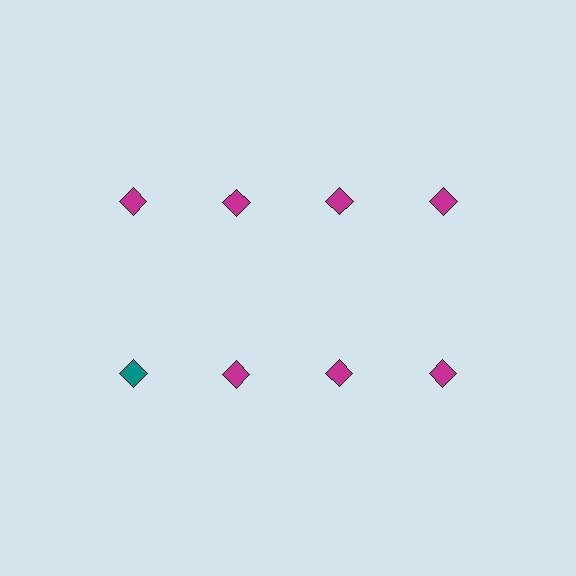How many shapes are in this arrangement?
There are 8 shapes arranged in a grid pattern.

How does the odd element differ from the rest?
It has a different color: teal instead of magenta.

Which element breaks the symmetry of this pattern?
The teal diamond in the second row, leftmost column breaks the symmetry. All other shapes are magenta diamonds.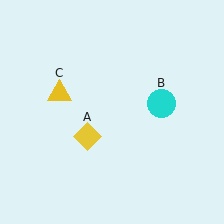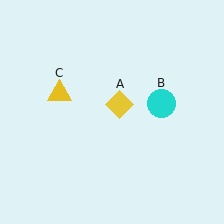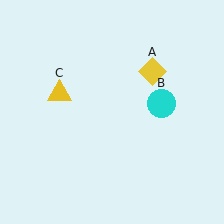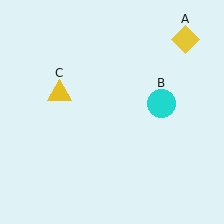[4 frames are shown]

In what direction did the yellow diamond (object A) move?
The yellow diamond (object A) moved up and to the right.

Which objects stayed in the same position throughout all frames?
Cyan circle (object B) and yellow triangle (object C) remained stationary.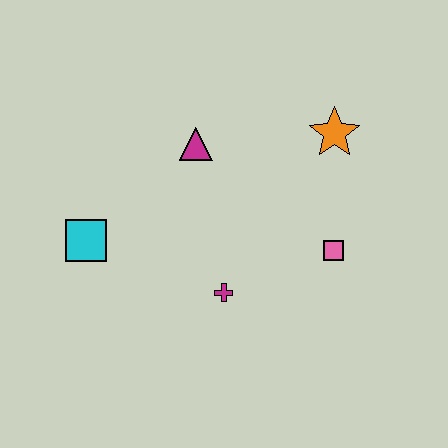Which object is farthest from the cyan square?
The orange star is farthest from the cyan square.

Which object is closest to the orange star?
The pink square is closest to the orange star.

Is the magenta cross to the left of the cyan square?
No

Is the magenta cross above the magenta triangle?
No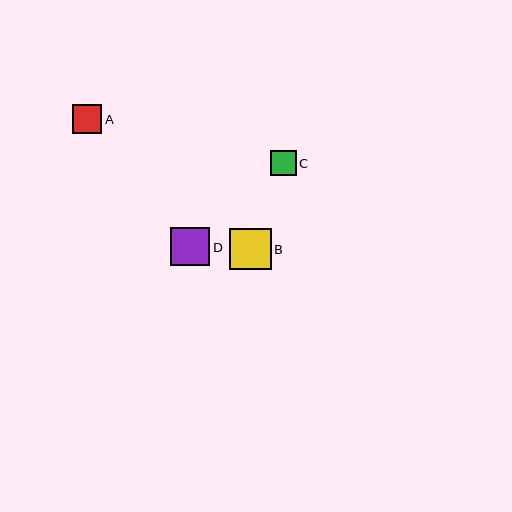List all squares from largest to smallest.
From largest to smallest: B, D, A, C.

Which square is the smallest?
Square C is the smallest with a size of approximately 26 pixels.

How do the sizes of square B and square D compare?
Square B and square D are approximately the same size.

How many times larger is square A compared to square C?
Square A is approximately 1.1 times the size of square C.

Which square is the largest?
Square B is the largest with a size of approximately 42 pixels.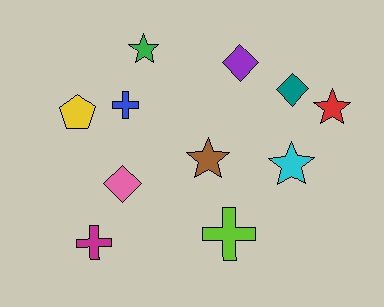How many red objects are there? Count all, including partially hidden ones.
There is 1 red object.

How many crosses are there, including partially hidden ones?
There are 3 crosses.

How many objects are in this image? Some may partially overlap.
There are 11 objects.